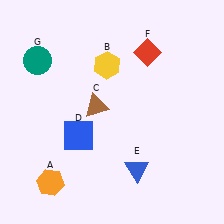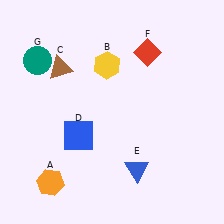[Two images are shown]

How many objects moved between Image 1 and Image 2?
1 object moved between the two images.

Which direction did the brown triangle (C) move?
The brown triangle (C) moved up.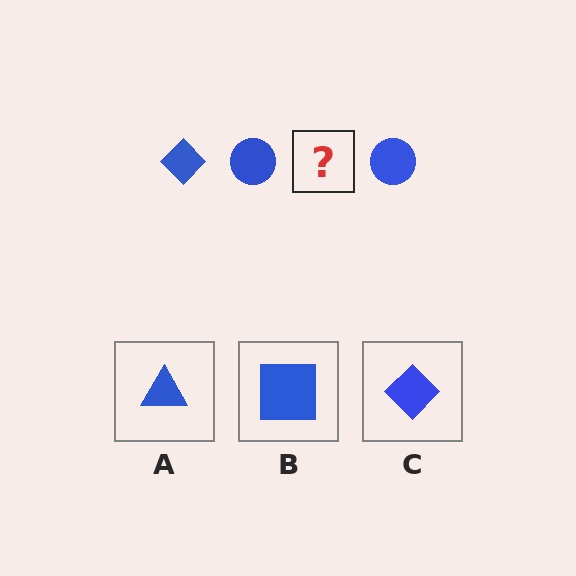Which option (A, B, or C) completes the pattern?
C.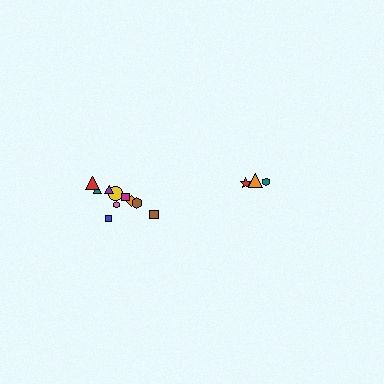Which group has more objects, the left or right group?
The left group.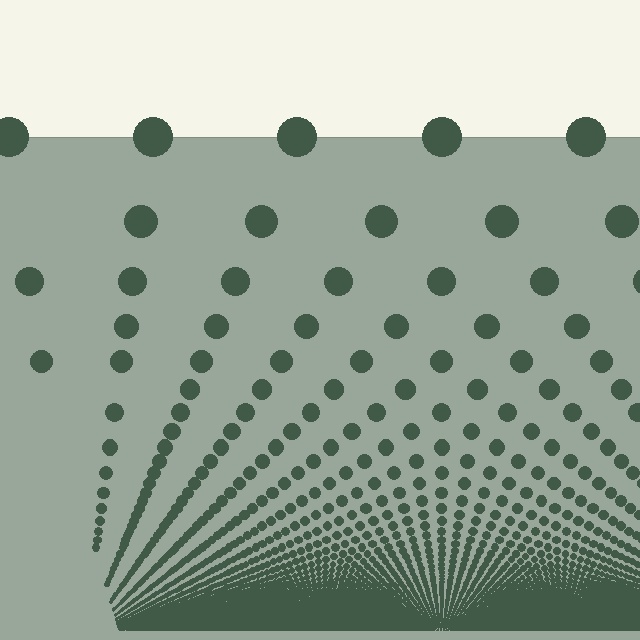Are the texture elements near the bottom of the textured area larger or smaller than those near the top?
Smaller. The gradient is inverted — elements near the bottom are smaller and denser.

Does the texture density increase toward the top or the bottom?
Density increases toward the bottom.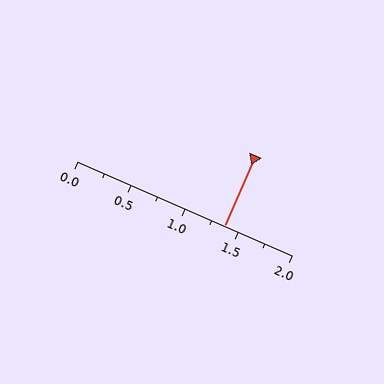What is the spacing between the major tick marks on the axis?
The major ticks are spaced 0.5 apart.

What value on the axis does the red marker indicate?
The marker indicates approximately 1.38.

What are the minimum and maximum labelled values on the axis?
The axis runs from 0.0 to 2.0.